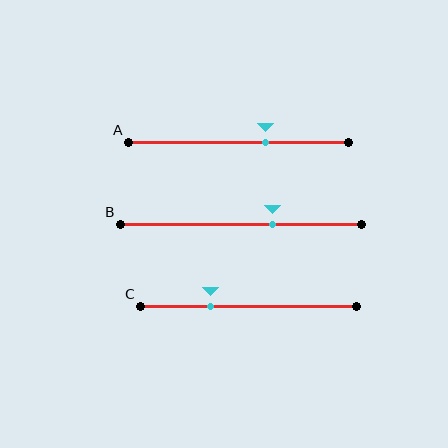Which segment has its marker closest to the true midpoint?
Segment A has its marker closest to the true midpoint.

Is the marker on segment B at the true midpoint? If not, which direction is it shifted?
No, the marker on segment B is shifted to the right by about 13% of the segment length.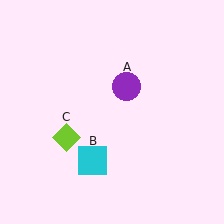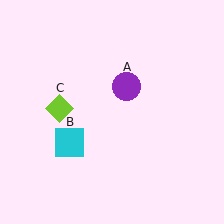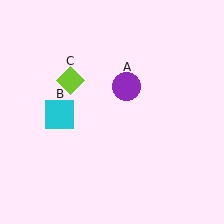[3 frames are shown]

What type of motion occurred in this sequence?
The cyan square (object B), lime diamond (object C) rotated clockwise around the center of the scene.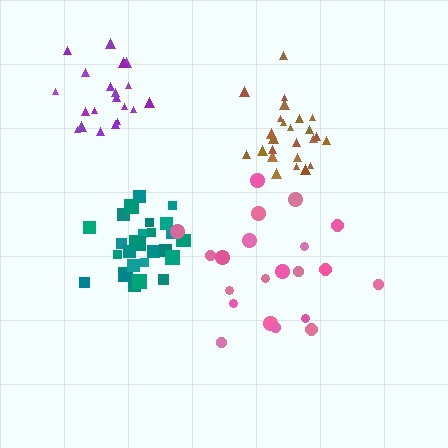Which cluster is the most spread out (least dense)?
Pink.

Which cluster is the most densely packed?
Teal.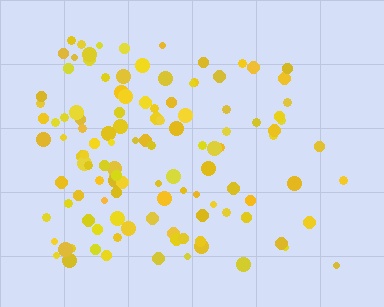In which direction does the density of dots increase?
From right to left, with the left side densest.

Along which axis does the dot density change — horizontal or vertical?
Horizontal.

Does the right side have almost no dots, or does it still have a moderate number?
Still a moderate number, just noticeably fewer than the left.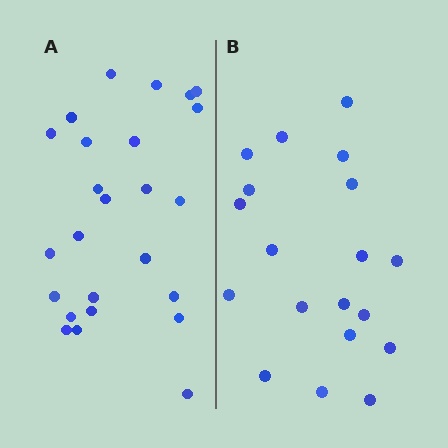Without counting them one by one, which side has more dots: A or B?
Region A (the left region) has more dots.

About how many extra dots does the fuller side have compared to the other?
Region A has about 6 more dots than region B.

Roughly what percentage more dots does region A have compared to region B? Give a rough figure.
About 30% more.